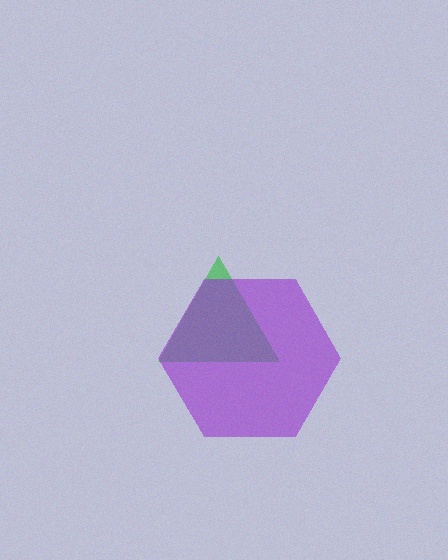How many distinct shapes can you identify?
There are 2 distinct shapes: a green triangle, a purple hexagon.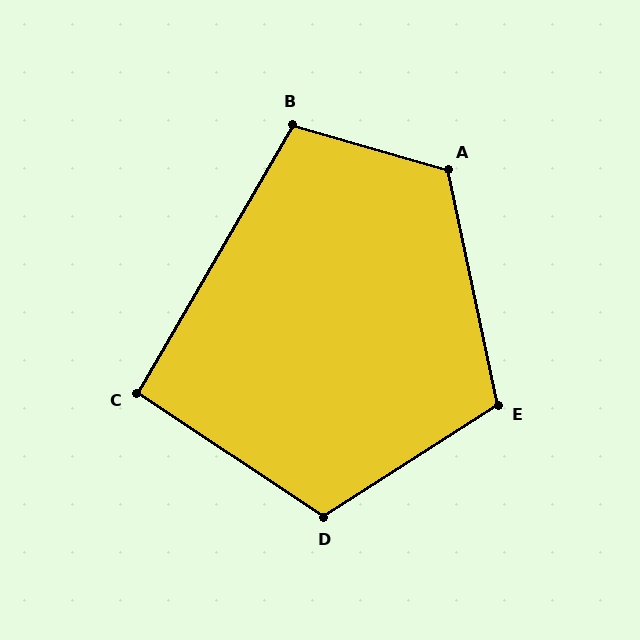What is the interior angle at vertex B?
Approximately 104 degrees (obtuse).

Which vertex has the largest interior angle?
A, at approximately 118 degrees.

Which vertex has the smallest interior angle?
C, at approximately 93 degrees.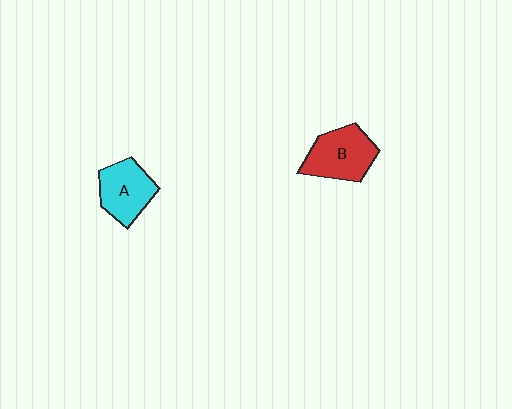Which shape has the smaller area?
Shape A (cyan).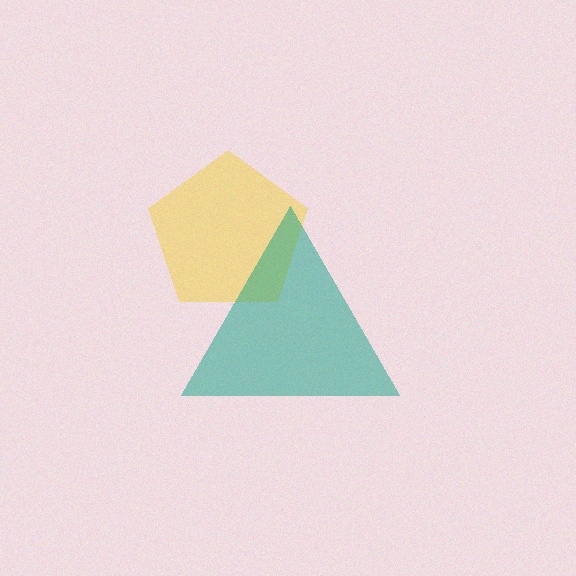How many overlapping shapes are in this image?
There are 2 overlapping shapes in the image.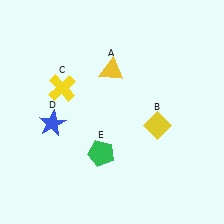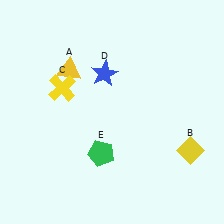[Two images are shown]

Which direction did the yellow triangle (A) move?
The yellow triangle (A) moved left.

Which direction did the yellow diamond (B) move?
The yellow diamond (B) moved right.